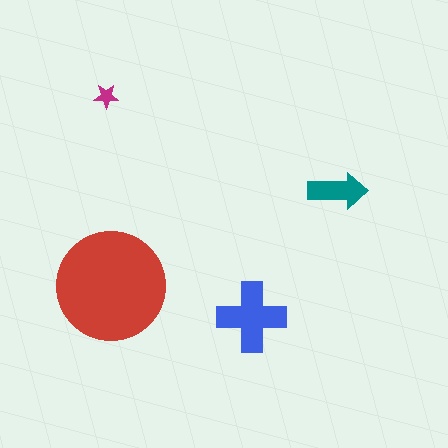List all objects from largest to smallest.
The red circle, the blue cross, the teal arrow, the magenta star.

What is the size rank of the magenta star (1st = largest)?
4th.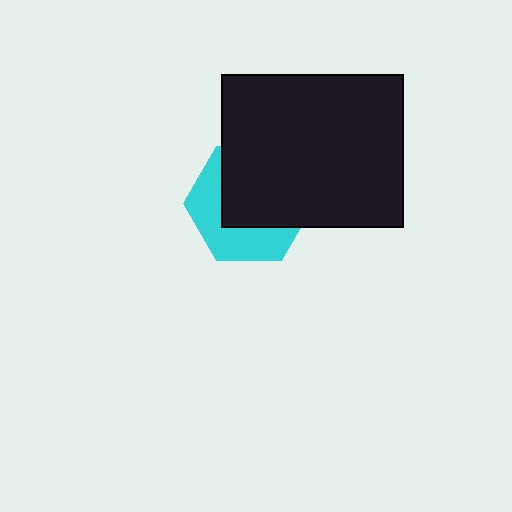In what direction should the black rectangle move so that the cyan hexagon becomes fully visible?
The black rectangle should move toward the upper-right. That is the shortest direction to clear the overlap and leave the cyan hexagon fully visible.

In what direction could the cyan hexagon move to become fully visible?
The cyan hexagon could move toward the lower-left. That would shift it out from behind the black rectangle entirely.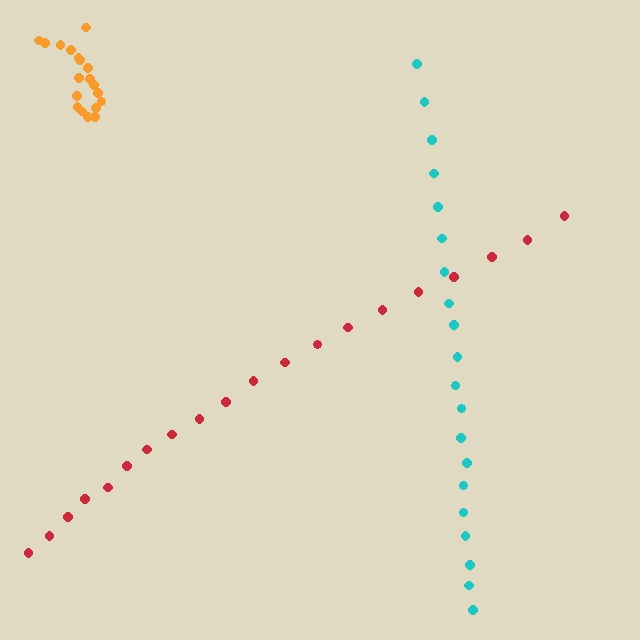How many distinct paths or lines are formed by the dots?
There are 3 distinct paths.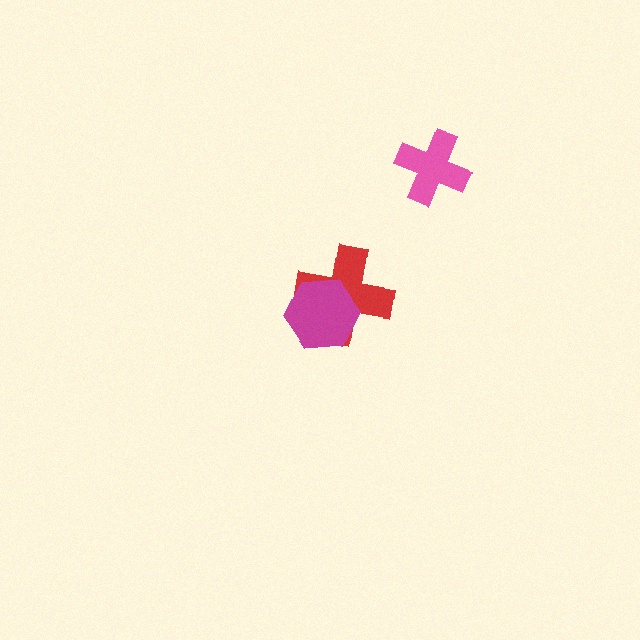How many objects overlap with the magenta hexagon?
1 object overlaps with the magenta hexagon.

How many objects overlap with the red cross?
1 object overlaps with the red cross.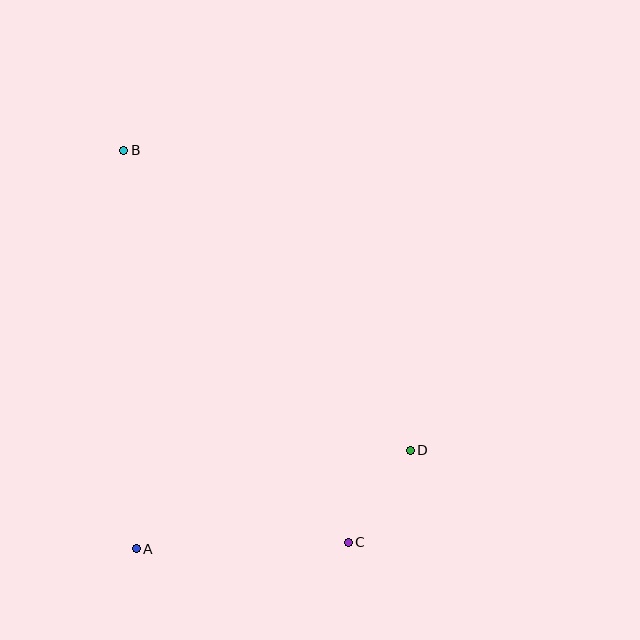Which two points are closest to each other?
Points C and D are closest to each other.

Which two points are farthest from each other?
Points B and C are farthest from each other.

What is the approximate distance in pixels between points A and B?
The distance between A and B is approximately 399 pixels.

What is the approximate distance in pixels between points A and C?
The distance between A and C is approximately 212 pixels.